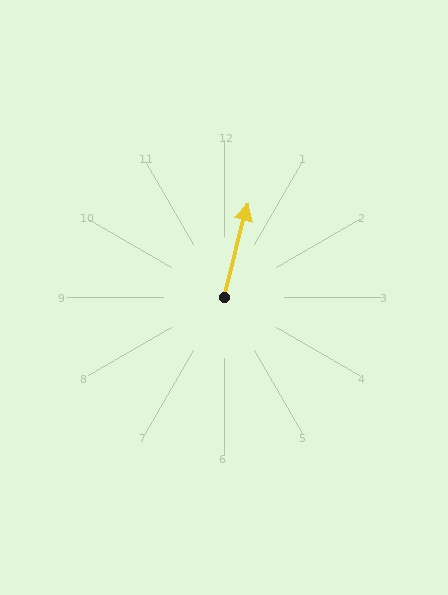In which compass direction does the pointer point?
North.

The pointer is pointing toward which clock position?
Roughly 12 o'clock.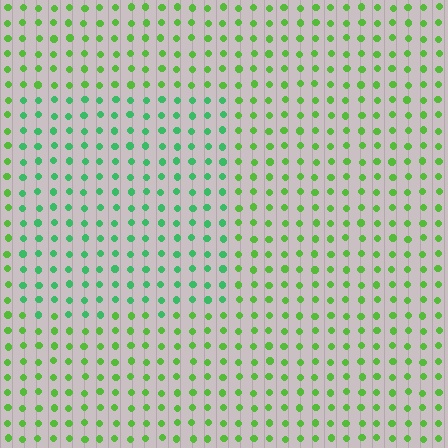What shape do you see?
I see a rectangle.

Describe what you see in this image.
The image is filled with small lime elements in a uniform arrangement. A rectangle-shaped region is visible where the elements are tinted to a slightly different hue, forming a subtle color boundary.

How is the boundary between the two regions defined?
The boundary is defined purely by a slight shift in hue (about 33 degrees). Spacing, size, and orientation are identical on both sides.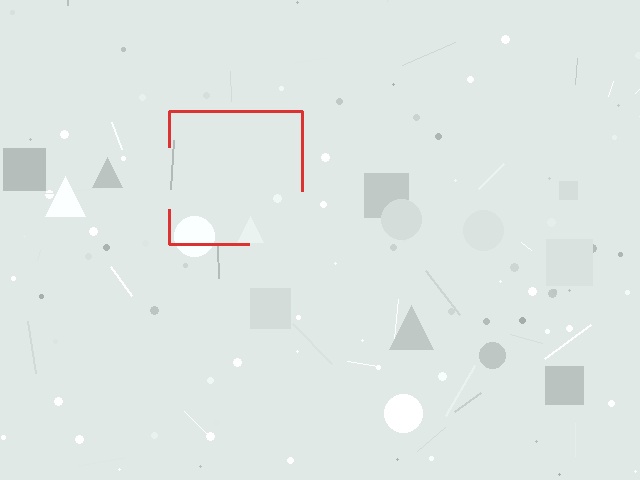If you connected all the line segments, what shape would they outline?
They would outline a square.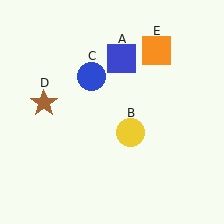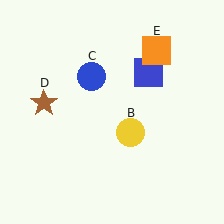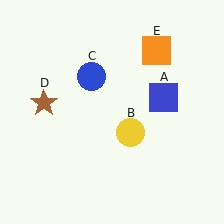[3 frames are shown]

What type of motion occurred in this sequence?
The blue square (object A) rotated clockwise around the center of the scene.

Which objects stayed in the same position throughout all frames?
Yellow circle (object B) and blue circle (object C) and brown star (object D) and orange square (object E) remained stationary.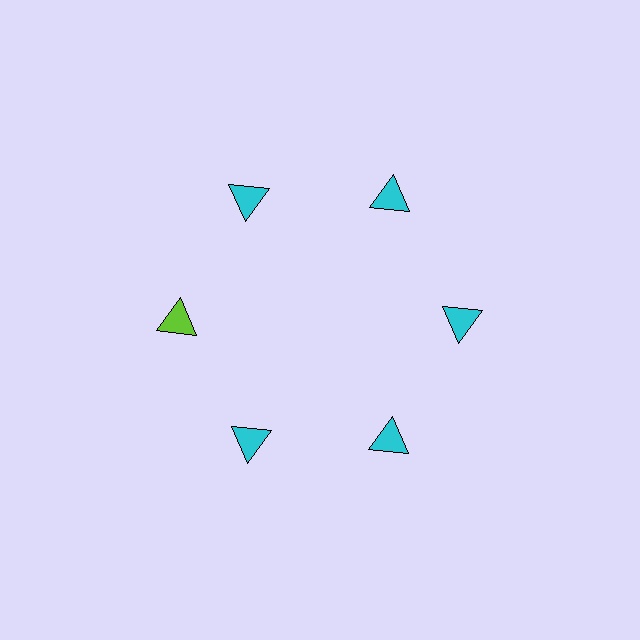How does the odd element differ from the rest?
It has a different color: lime instead of cyan.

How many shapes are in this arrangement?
There are 6 shapes arranged in a ring pattern.